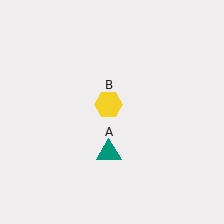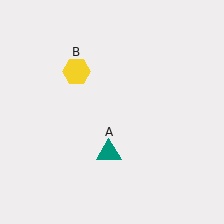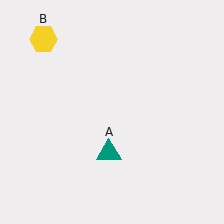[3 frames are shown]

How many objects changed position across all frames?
1 object changed position: yellow hexagon (object B).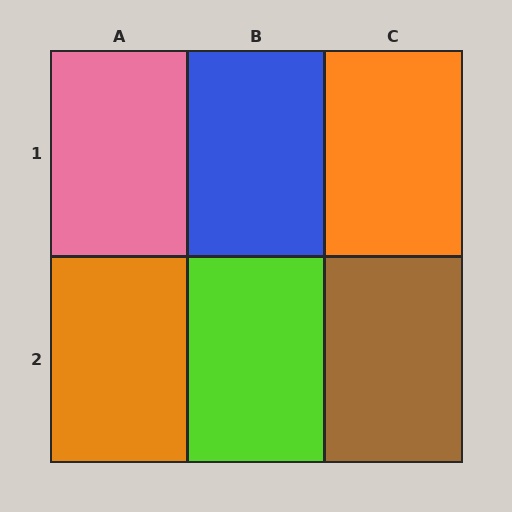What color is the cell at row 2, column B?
Lime.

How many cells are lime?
1 cell is lime.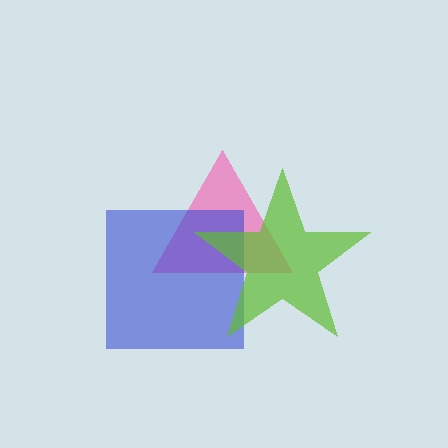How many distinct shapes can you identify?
There are 3 distinct shapes: a pink triangle, a blue square, a lime star.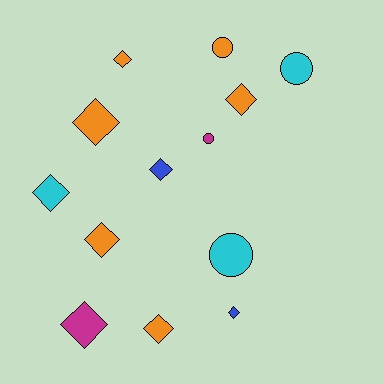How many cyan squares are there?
There are no cyan squares.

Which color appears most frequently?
Orange, with 6 objects.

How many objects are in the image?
There are 13 objects.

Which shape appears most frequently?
Diamond, with 9 objects.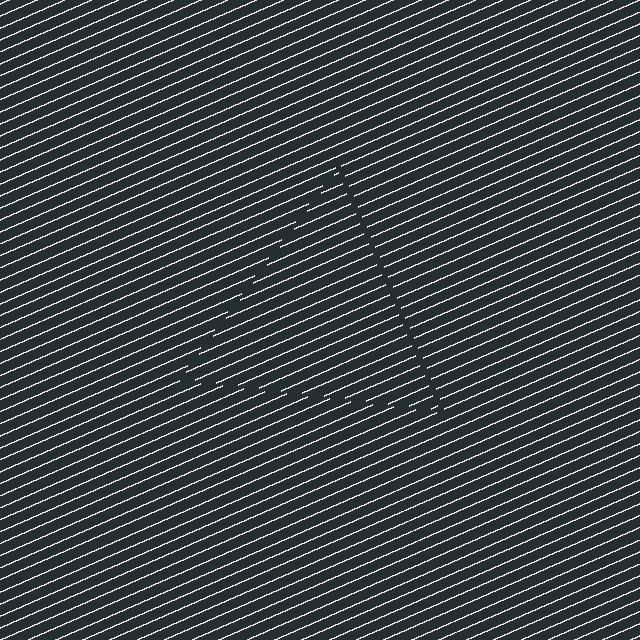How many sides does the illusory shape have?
3 sides — the line-ends trace a triangle.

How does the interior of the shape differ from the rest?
The interior of the shape contains the same grating, shifted by half a period — the contour is defined by the phase discontinuity where line-ends from the inner and outer gratings abut.